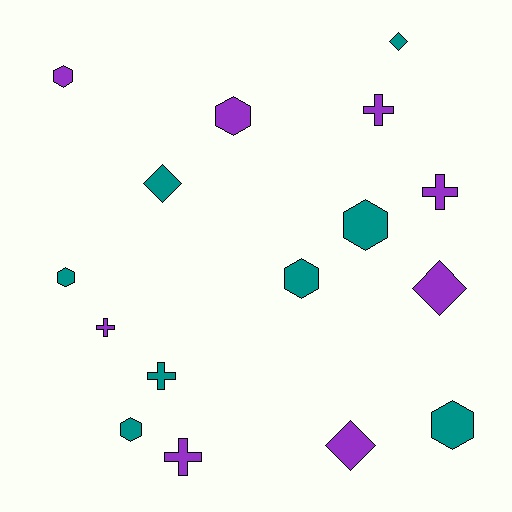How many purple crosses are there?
There are 4 purple crosses.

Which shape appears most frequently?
Hexagon, with 7 objects.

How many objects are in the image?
There are 16 objects.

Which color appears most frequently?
Teal, with 8 objects.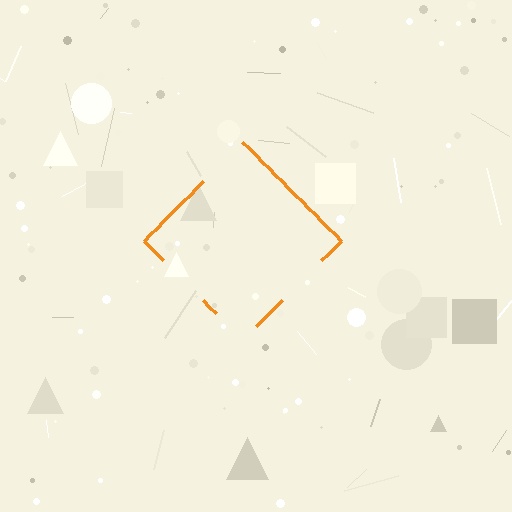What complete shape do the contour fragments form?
The contour fragments form a diamond.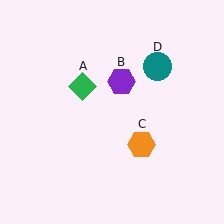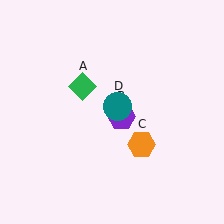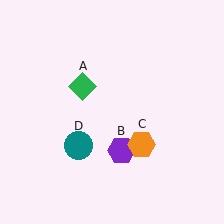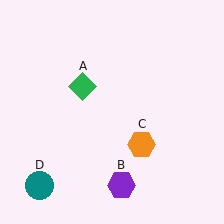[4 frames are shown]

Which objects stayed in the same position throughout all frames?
Green diamond (object A) and orange hexagon (object C) remained stationary.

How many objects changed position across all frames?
2 objects changed position: purple hexagon (object B), teal circle (object D).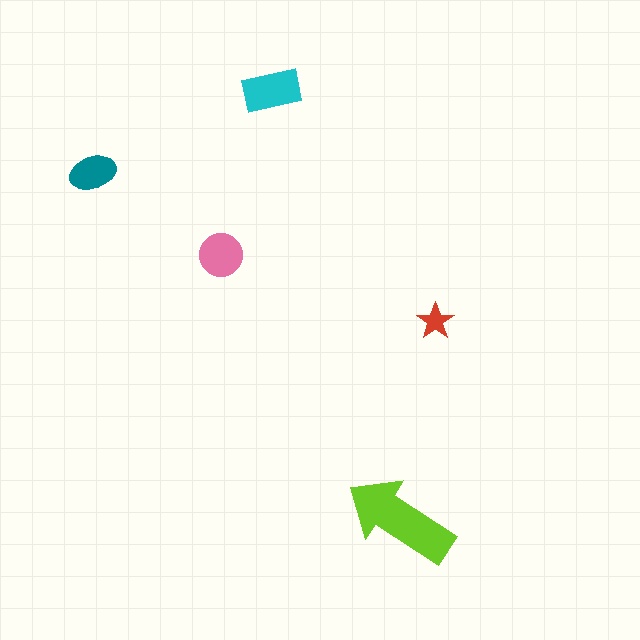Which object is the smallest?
The red star.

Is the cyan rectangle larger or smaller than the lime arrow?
Smaller.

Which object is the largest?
The lime arrow.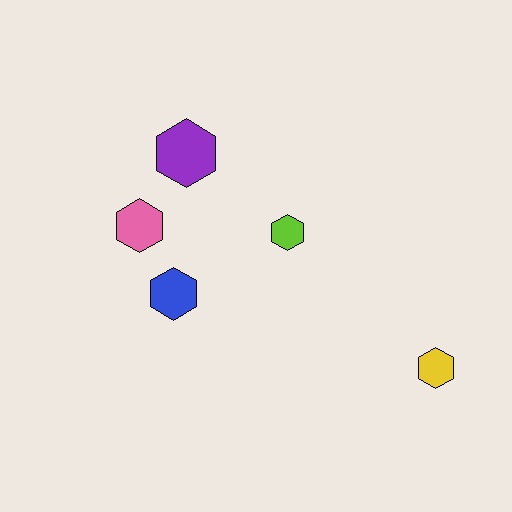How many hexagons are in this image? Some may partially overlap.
There are 5 hexagons.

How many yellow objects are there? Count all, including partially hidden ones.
There is 1 yellow object.